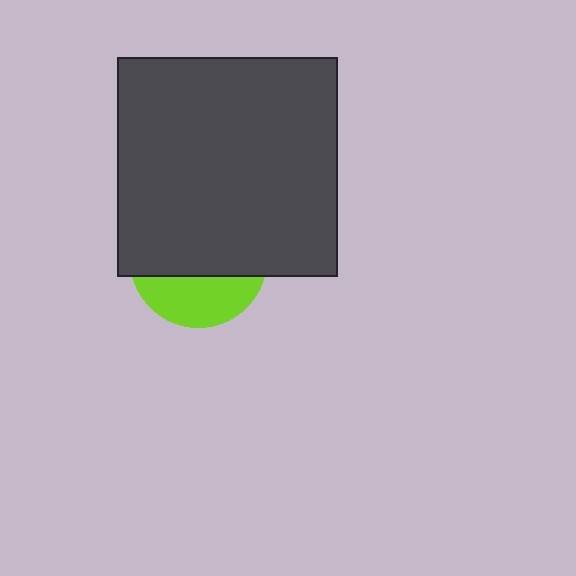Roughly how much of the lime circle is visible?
A small part of it is visible (roughly 33%).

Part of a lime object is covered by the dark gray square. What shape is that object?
It is a circle.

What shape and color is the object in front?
The object in front is a dark gray square.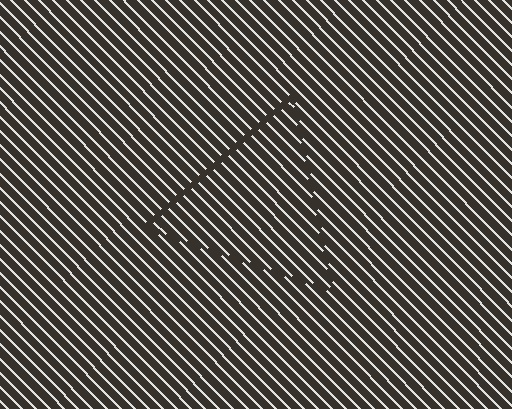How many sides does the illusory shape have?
3 sides — the line-ends trace a triangle.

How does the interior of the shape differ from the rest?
The interior of the shape contains the same grating, shifted by half a period — the contour is defined by the phase discontinuity where line-ends from the inner and outer gratings abut.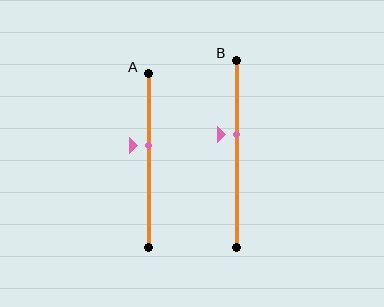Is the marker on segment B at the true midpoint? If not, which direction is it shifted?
No, the marker on segment B is shifted upward by about 10% of the segment length.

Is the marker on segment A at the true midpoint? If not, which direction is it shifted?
No, the marker on segment A is shifted upward by about 9% of the segment length.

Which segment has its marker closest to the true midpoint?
Segment A has its marker closest to the true midpoint.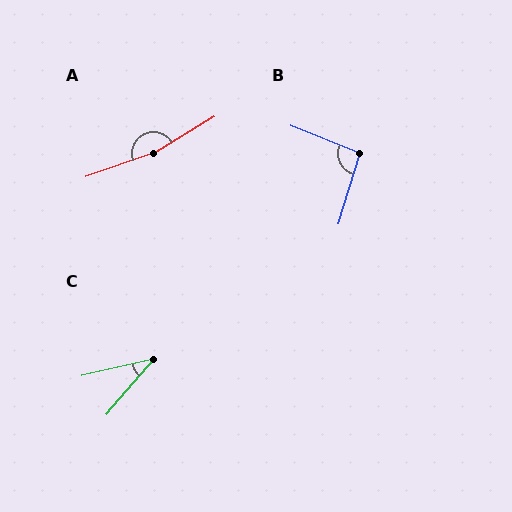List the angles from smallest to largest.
C (36°), B (95°), A (168°).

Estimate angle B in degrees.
Approximately 95 degrees.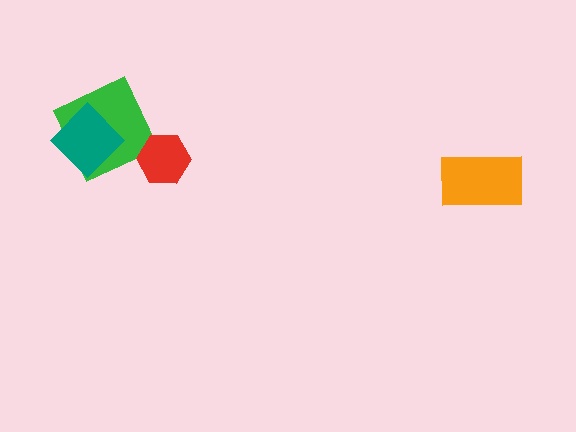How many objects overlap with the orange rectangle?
0 objects overlap with the orange rectangle.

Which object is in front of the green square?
The teal diamond is in front of the green square.